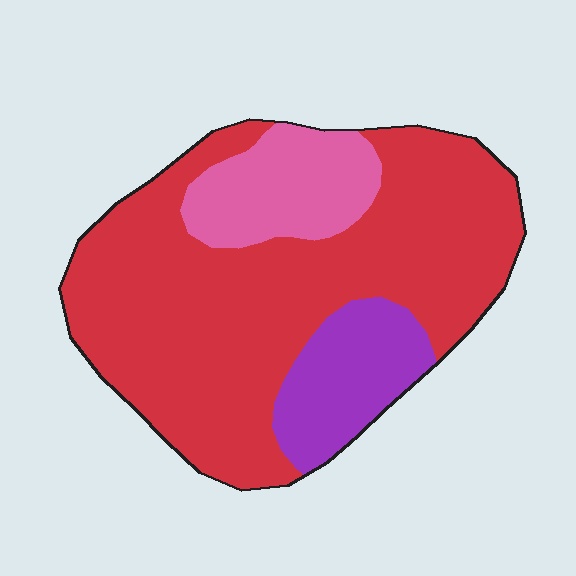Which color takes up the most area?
Red, at roughly 70%.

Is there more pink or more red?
Red.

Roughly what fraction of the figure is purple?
Purple takes up about one eighth (1/8) of the figure.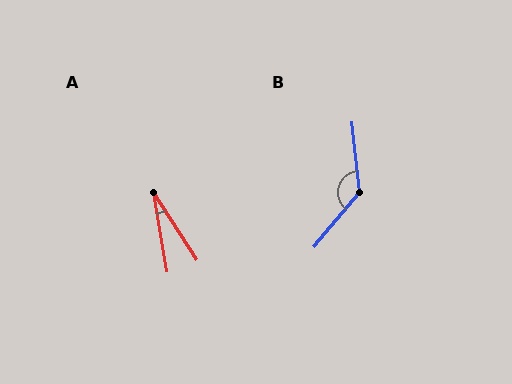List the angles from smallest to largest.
A (23°), B (134°).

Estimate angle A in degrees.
Approximately 23 degrees.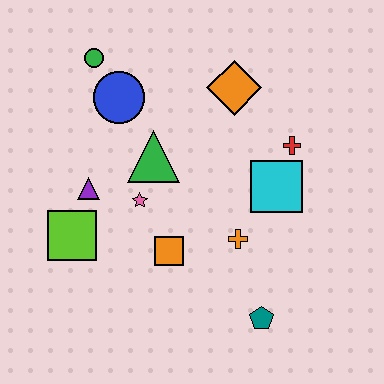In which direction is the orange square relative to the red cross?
The orange square is to the left of the red cross.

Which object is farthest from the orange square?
The green circle is farthest from the orange square.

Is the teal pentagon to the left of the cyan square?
Yes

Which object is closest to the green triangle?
The pink star is closest to the green triangle.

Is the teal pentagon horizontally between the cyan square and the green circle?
Yes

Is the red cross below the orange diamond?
Yes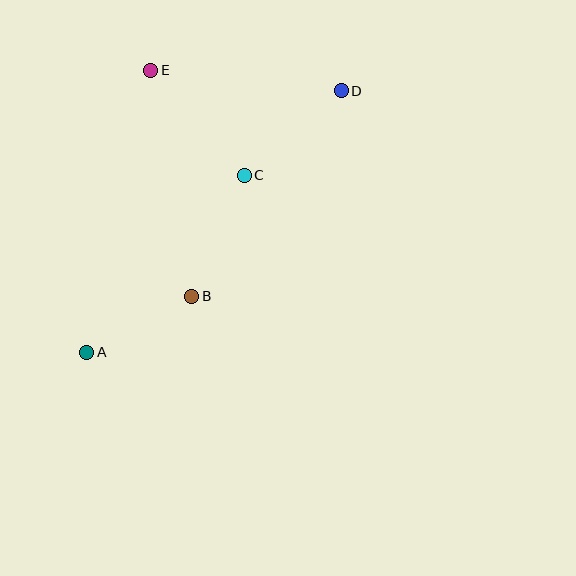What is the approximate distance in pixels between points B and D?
The distance between B and D is approximately 254 pixels.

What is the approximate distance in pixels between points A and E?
The distance between A and E is approximately 290 pixels.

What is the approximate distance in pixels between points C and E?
The distance between C and E is approximately 141 pixels.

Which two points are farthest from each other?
Points A and D are farthest from each other.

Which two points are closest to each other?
Points A and B are closest to each other.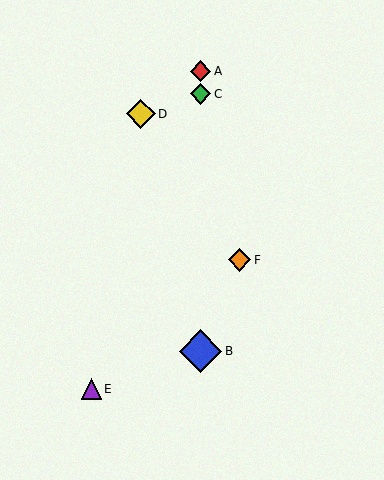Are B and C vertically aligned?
Yes, both are at x≈201.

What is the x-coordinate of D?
Object D is at x≈141.